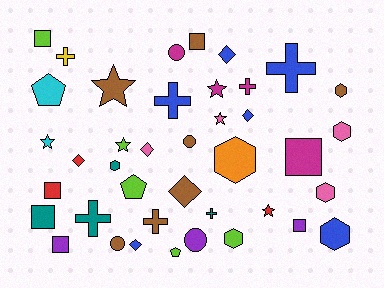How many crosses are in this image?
There are 7 crosses.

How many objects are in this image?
There are 40 objects.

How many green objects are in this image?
There are no green objects.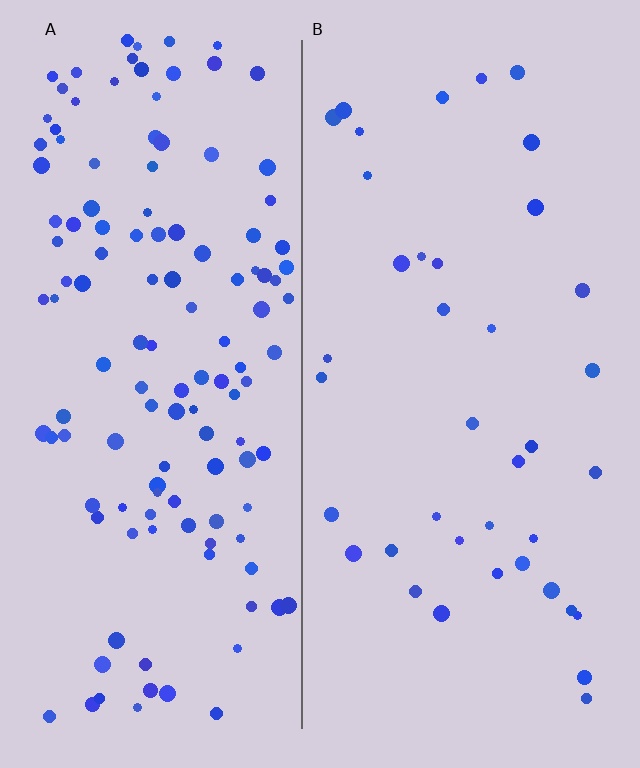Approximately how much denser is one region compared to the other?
Approximately 3.4× — region A over region B.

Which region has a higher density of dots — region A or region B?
A (the left).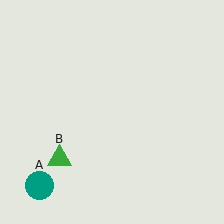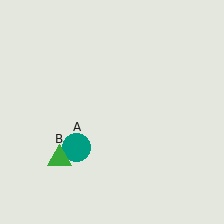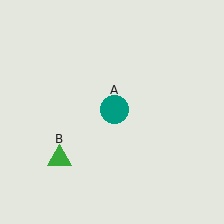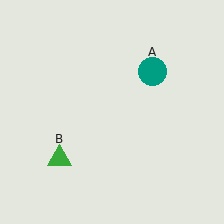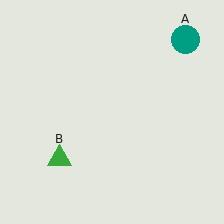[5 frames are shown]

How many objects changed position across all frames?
1 object changed position: teal circle (object A).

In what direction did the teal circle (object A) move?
The teal circle (object A) moved up and to the right.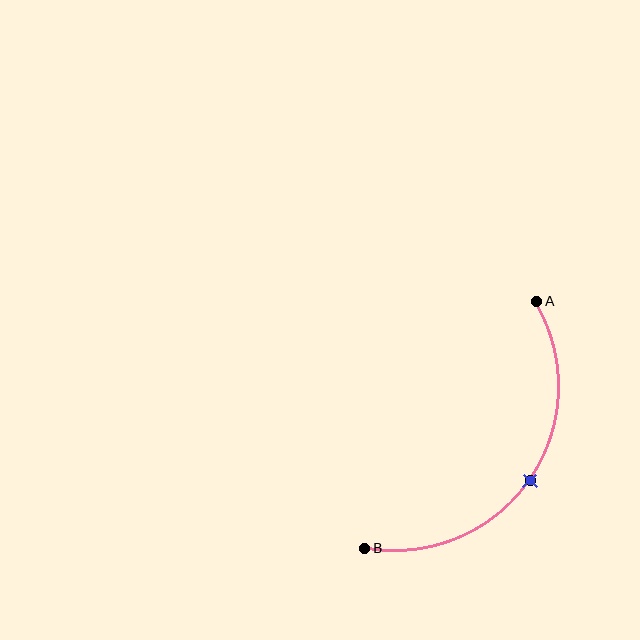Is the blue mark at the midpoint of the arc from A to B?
Yes. The blue mark lies on the arc at equal arc-length from both A and B — it is the arc midpoint.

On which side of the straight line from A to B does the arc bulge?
The arc bulges below and to the right of the straight line connecting A and B.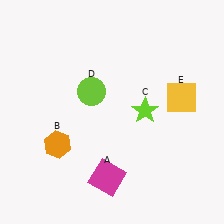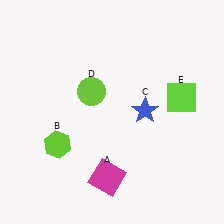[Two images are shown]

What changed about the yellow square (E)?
In Image 1, E is yellow. In Image 2, it changed to lime.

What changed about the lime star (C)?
In Image 1, C is lime. In Image 2, it changed to blue.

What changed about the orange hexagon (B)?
In Image 1, B is orange. In Image 2, it changed to lime.